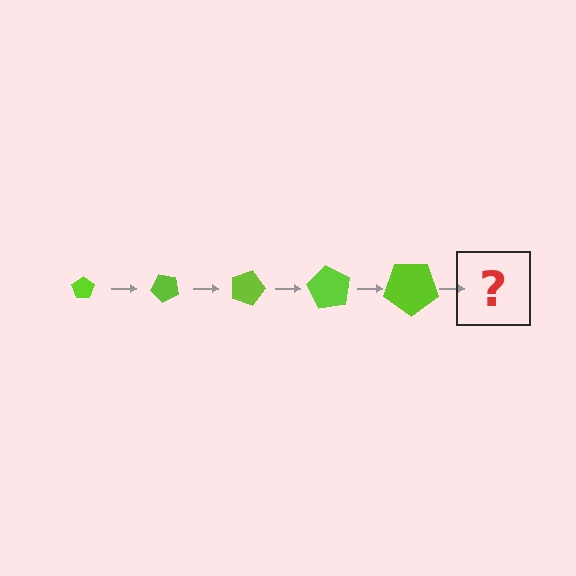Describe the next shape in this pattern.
It should be a pentagon, larger than the previous one and rotated 225 degrees from the start.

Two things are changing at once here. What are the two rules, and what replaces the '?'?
The two rules are that the pentagon grows larger each step and it rotates 45 degrees each step. The '?' should be a pentagon, larger than the previous one and rotated 225 degrees from the start.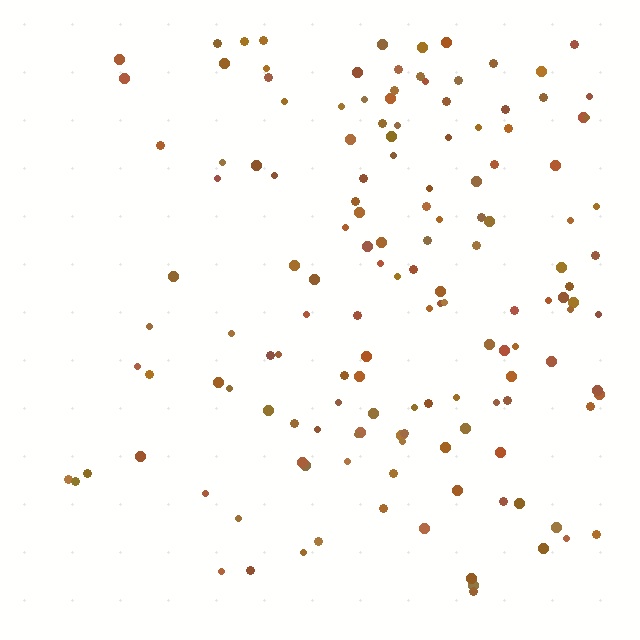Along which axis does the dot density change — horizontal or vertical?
Horizontal.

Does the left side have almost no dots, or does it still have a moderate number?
Still a moderate number, just noticeably fewer than the right.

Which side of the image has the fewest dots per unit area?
The left.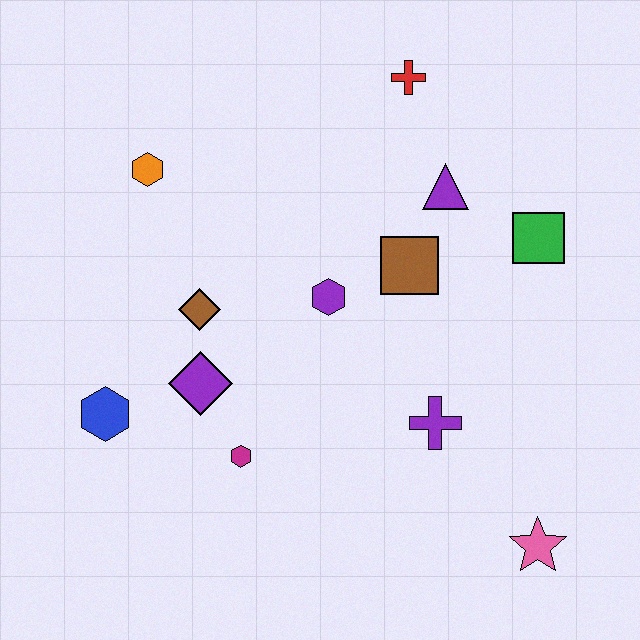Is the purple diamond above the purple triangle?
No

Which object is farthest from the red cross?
The pink star is farthest from the red cross.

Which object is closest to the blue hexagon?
The purple diamond is closest to the blue hexagon.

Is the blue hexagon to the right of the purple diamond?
No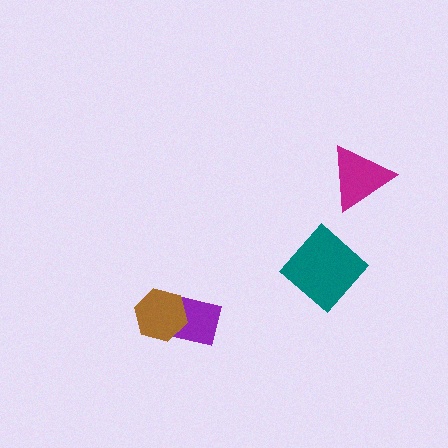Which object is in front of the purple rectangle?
The brown hexagon is in front of the purple rectangle.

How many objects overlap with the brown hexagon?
1 object overlaps with the brown hexagon.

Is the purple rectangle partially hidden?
Yes, it is partially covered by another shape.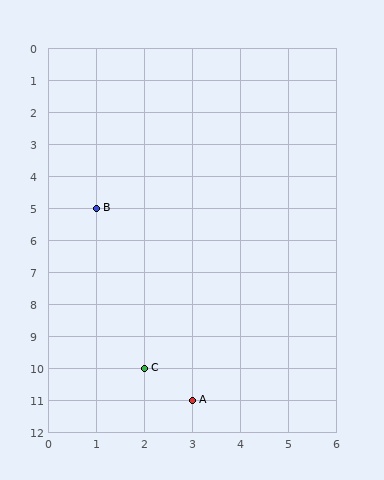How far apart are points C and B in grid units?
Points C and B are 1 column and 5 rows apart (about 5.1 grid units diagonally).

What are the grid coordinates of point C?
Point C is at grid coordinates (2, 10).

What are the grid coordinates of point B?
Point B is at grid coordinates (1, 5).